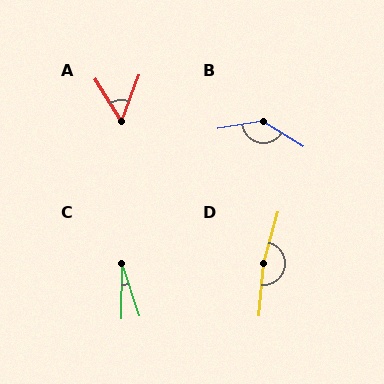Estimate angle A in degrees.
Approximately 53 degrees.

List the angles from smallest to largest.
C (19°), A (53°), B (140°), D (170°).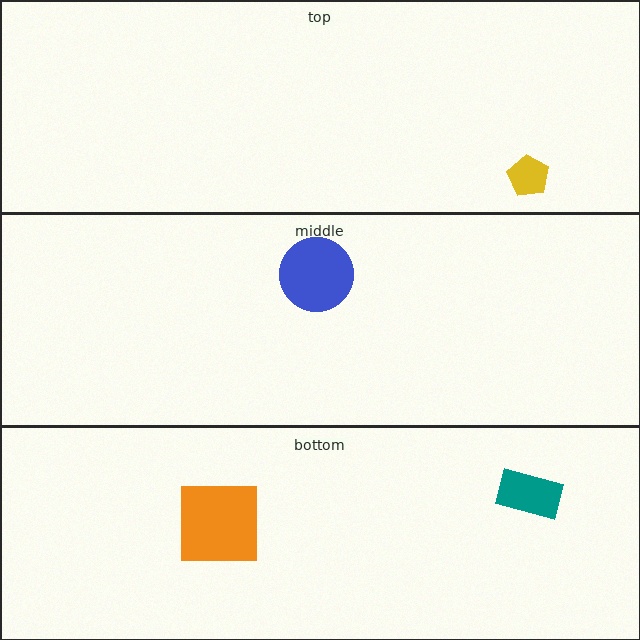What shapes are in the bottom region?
The teal rectangle, the orange square.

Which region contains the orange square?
The bottom region.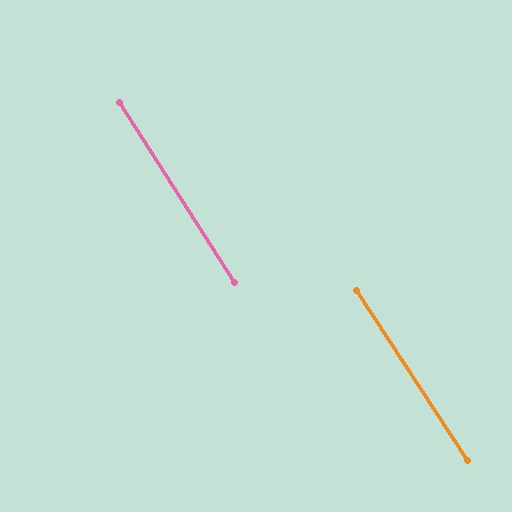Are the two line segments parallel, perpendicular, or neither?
Parallel — their directions differ by only 0.8°.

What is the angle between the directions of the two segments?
Approximately 1 degree.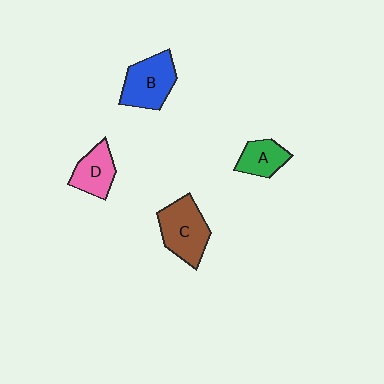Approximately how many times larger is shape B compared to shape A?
Approximately 1.5 times.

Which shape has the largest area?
Shape C (brown).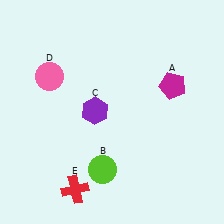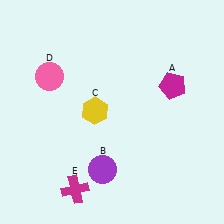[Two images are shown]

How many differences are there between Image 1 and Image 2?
There are 3 differences between the two images.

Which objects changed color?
B changed from lime to purple. C changed from purple to yellow. E changed from red to magenta.